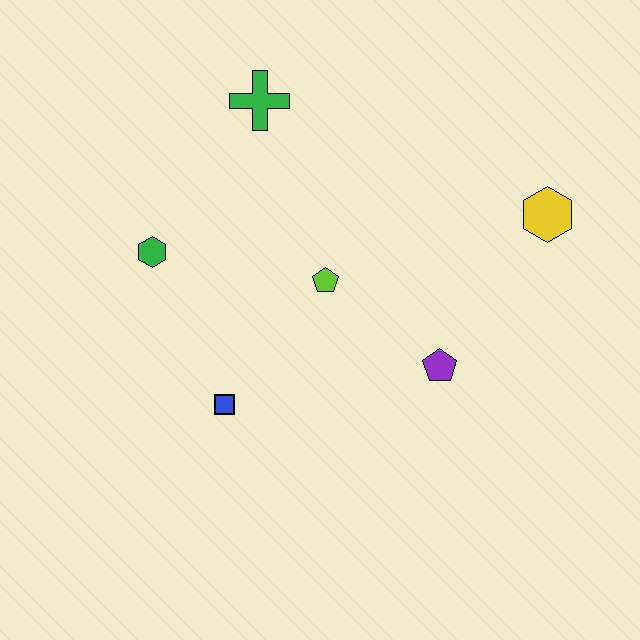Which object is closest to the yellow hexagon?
The purple pentagon is closest to the yellow hexagon.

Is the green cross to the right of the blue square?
Yes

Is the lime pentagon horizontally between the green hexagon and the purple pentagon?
Yes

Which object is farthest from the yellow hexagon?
The green hexagon is farthest from the yellow hexagon.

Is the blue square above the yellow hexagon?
No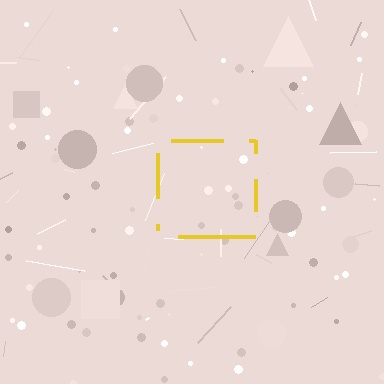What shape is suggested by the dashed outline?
The dashed outline suggests a square.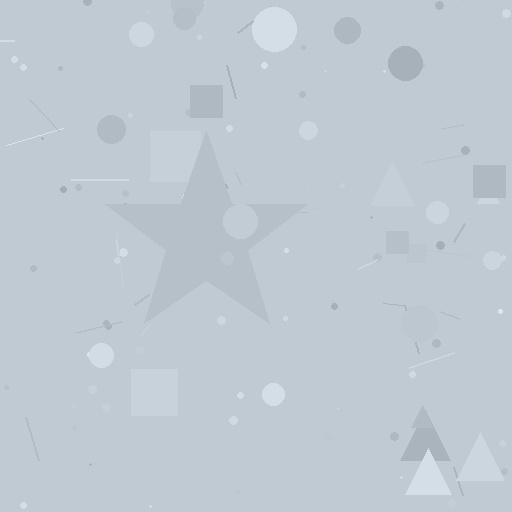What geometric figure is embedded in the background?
A star is embedded in the background.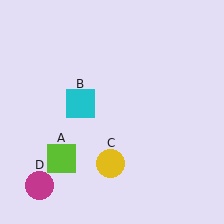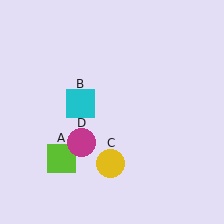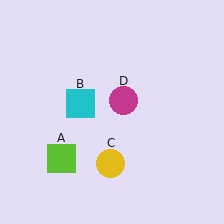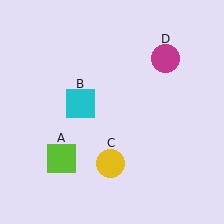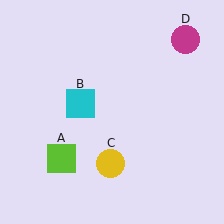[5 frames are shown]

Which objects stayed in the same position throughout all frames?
Lime square (object A) and cyan square (object B) and yellow circle (object C) remained stationary.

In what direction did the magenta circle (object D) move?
The magenta circle (object D) moved up and to the right.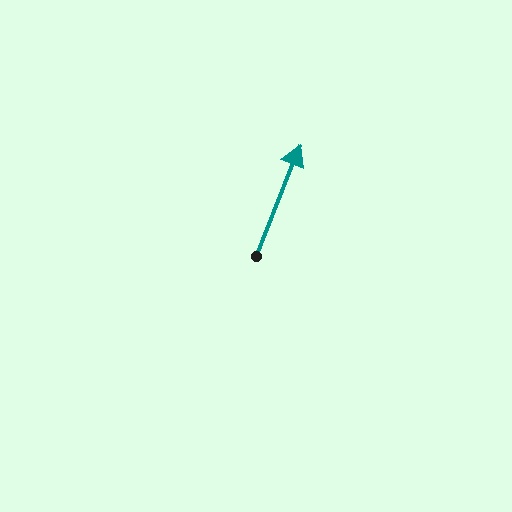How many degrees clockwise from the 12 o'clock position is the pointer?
Approximately 22 degrees.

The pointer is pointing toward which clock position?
Roughly 1 o'clock.